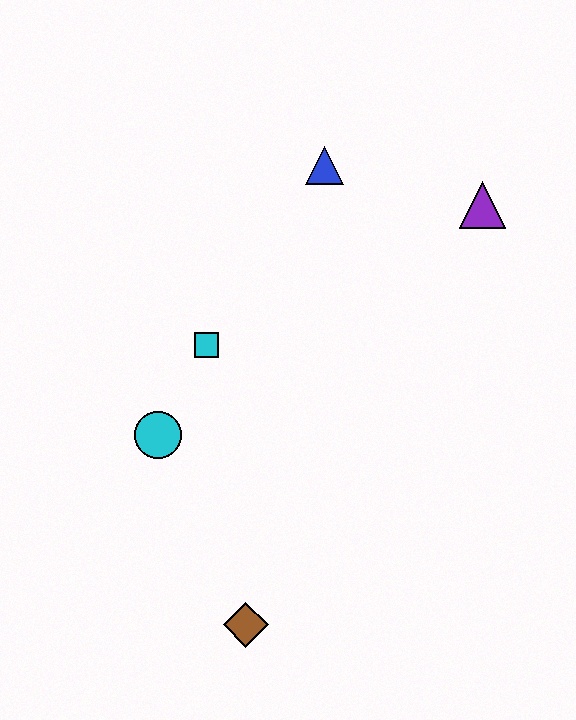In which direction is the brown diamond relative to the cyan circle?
The brown diamond is below the cyan circle.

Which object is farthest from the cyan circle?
The purple triangle is farthest from the cyan circle.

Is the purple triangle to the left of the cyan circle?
No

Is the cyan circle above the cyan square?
No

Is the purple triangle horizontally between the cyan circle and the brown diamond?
No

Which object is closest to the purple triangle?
The blue triangle is closest to the purple triangle.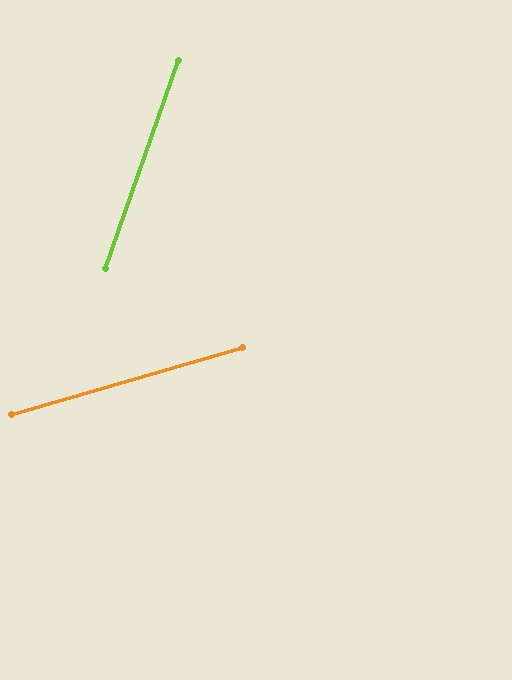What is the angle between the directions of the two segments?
Approximately 54 degrees.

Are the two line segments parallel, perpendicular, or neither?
Neither parallel nor perpendicular — they differ by about 54°.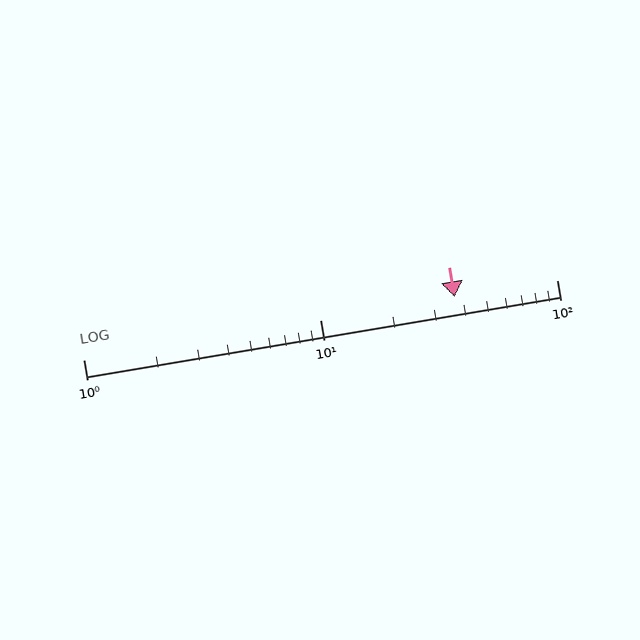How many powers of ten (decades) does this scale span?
The scale spans 2 decades, from 1 to 100.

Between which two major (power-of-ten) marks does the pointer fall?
The pointer is between 10 and 100.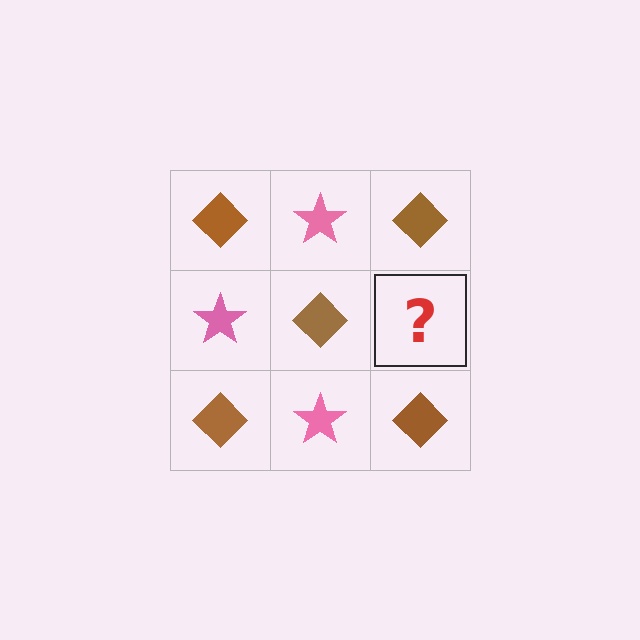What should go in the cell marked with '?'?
The missing cell should contain a pink star.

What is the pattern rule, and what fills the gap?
The rule is that it alternates brown diamond and pink star in a checkerboard pattern. The gap should be filled with a pink star.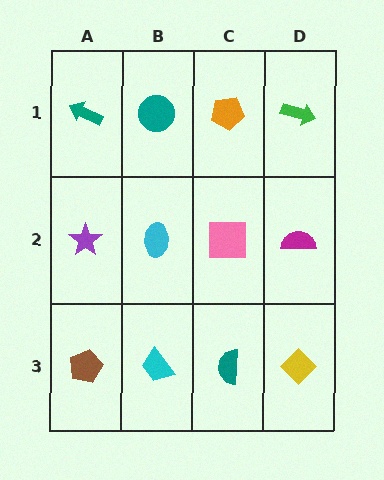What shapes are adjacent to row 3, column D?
A magenta semicircle (row 2, column D), a teal semicircle (row 3, column C).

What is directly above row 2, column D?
A green arrow.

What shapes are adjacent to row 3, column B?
A cyan ellipse (row 2, column B), a brown pentagon (row 3, column A), a teal semicircle (row 3, column C).